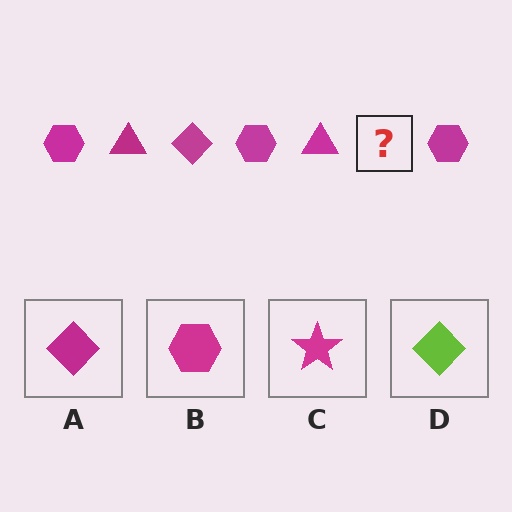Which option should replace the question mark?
Option A.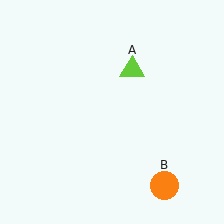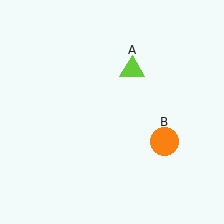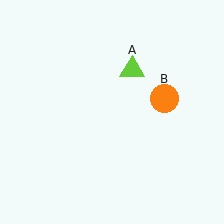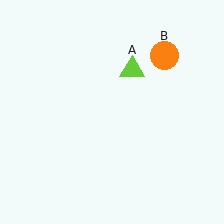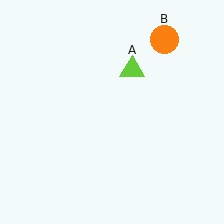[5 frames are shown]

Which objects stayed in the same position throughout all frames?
Lime triangle (object A) remained stationary.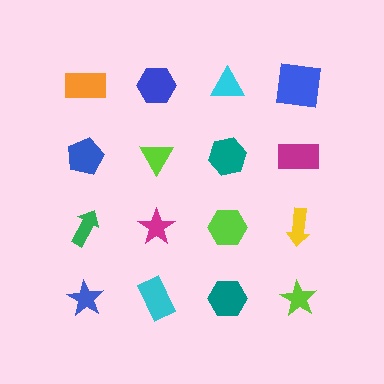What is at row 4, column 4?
A lime star.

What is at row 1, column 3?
A cyan triangle.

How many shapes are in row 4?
4 shapes.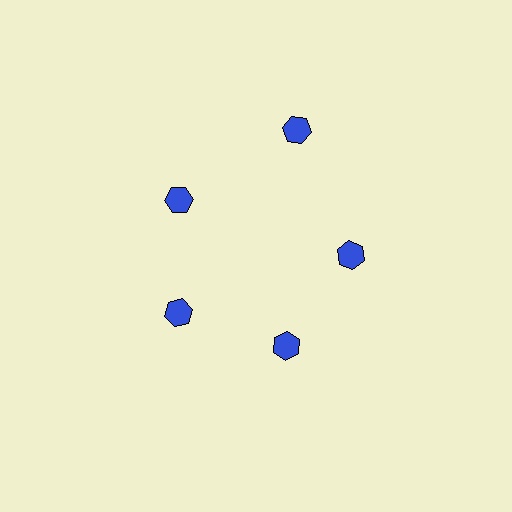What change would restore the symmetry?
The symmetry would be restored by moving it inward, back onto the ring so that all 5 hexagons sit at equal angles and equal distance from the center.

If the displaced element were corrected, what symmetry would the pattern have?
It would have 5-fold rotational symmetry — the pattern would map onto itself every 72 degrees.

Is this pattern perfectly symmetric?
No. The 5 blue hexagons are arranged in a ring, but one element near the 1 o'clock position is pushed outward from the center, breaking the 5-fold rotational symmetry.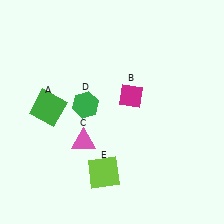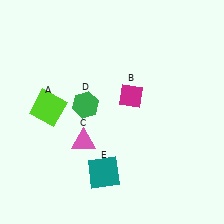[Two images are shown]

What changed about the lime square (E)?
In Image 1, E is lime. In Image 2, it changed to teal.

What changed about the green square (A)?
In Image 1, A is green. In Image 2, it changed to lime.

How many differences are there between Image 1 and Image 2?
There are 2 differences between the two images.